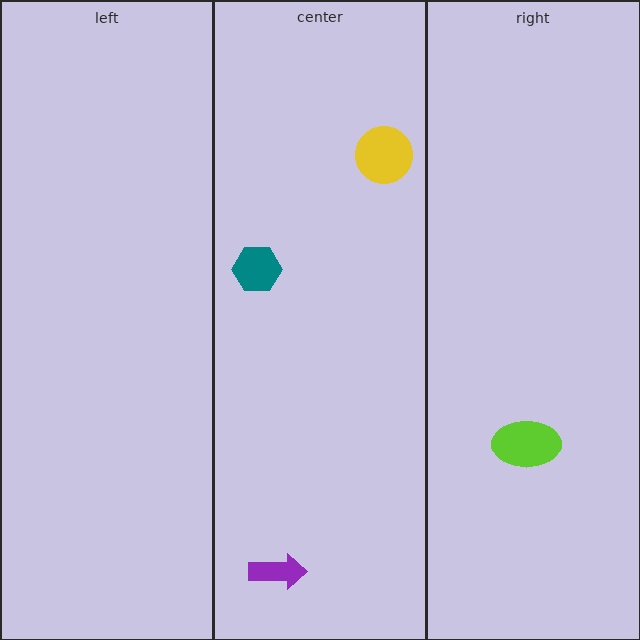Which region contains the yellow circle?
The center region.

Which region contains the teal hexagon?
The center region.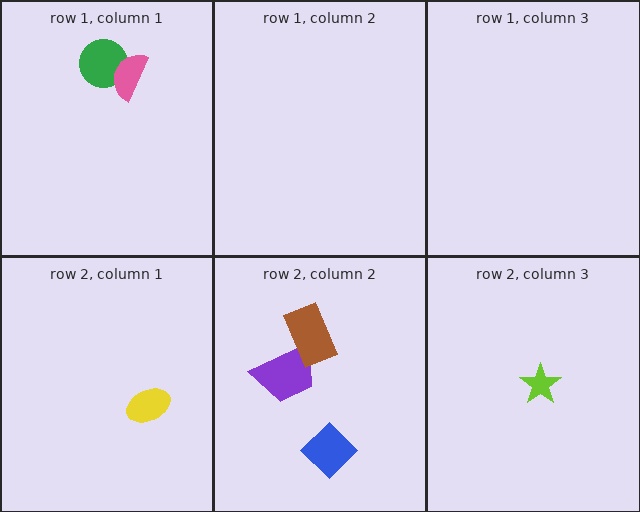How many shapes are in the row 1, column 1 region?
2.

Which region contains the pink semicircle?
The row 1, column 1 region.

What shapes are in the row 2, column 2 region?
The purple trapezoid, the blue diamond, the brown rectangle.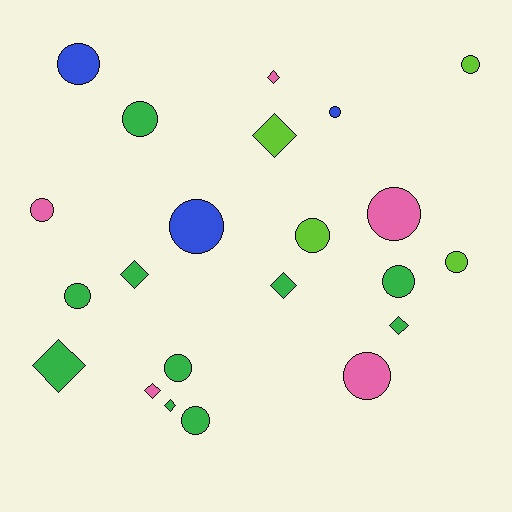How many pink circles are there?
There are 3 pink circles.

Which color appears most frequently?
Green, with 10 objects.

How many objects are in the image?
There are 22 objects.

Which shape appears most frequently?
Circle, with 14 objects.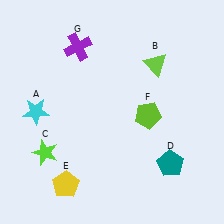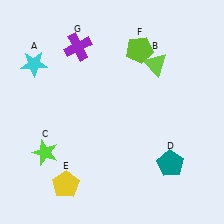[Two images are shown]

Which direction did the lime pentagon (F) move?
The lime pentagon (F) moved up.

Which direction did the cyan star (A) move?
The cyan star (A) moved up.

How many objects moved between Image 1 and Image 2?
2 objects moved between the two images.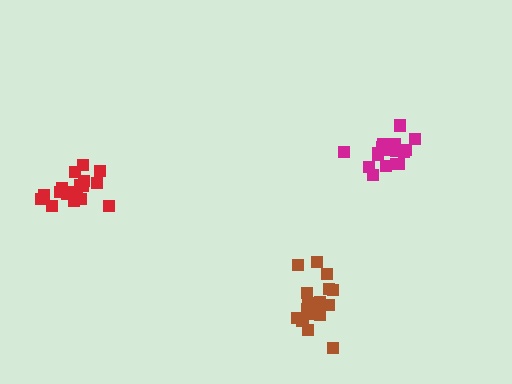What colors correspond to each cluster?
The clusters are colored: brown, magenta, red.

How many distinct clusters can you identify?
There are 3 distinct clusters.